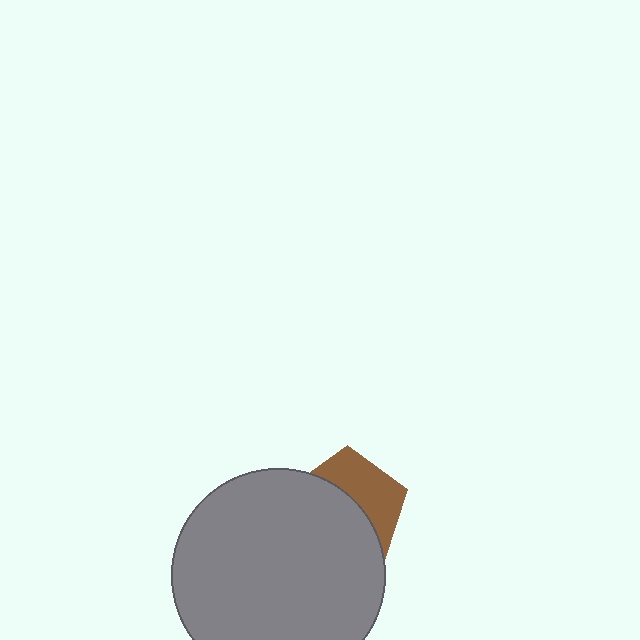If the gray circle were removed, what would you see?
You would see the complete brown pentagon.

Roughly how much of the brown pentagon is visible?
A small part of it is visible (roughly 41%).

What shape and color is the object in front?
The object in front is a gray circle.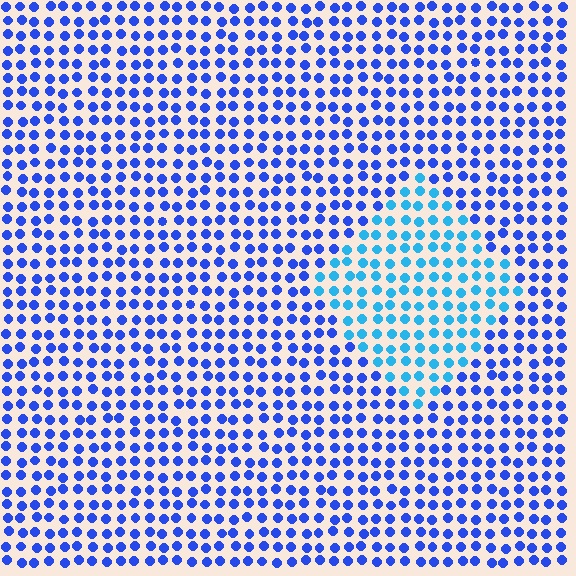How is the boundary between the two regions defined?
The boundary is defined purely by a slight shift in hue (about 34 degrees). Spacing, size, and orientation are identical on both sides.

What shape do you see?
I see a diamond.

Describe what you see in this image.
The image is filled with small blue elements in a uniform arrangement. A diamond-shaped region is visible where the elements are tinted to a slightly different hue, forming a subtle color boundary.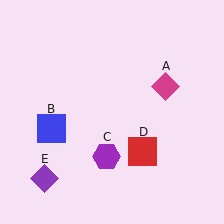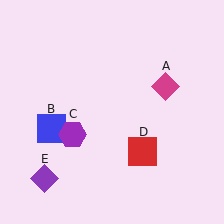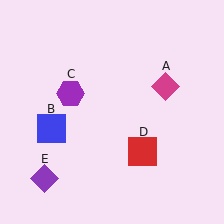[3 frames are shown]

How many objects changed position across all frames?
1 object changed position: purple hexagon (object C).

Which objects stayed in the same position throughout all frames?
Magenta diamond (object A) and blue square (object B) and red square (object D) and purple diamond (object E) remained stationary.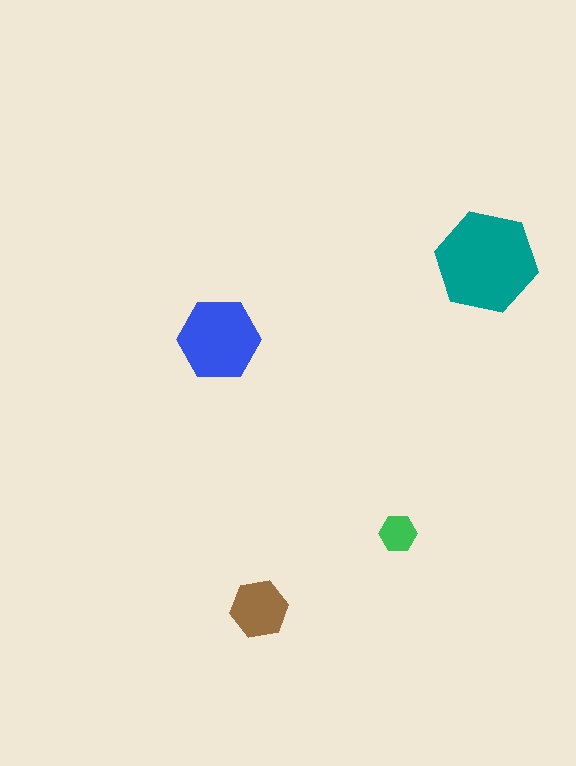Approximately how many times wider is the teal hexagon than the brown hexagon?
About 2 times wider.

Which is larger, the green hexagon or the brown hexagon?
The brown one.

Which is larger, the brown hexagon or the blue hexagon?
The blue one.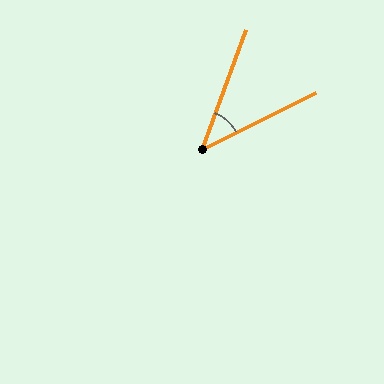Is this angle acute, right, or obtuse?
It is acute.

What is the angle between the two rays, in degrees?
Approximately 43 degrees.